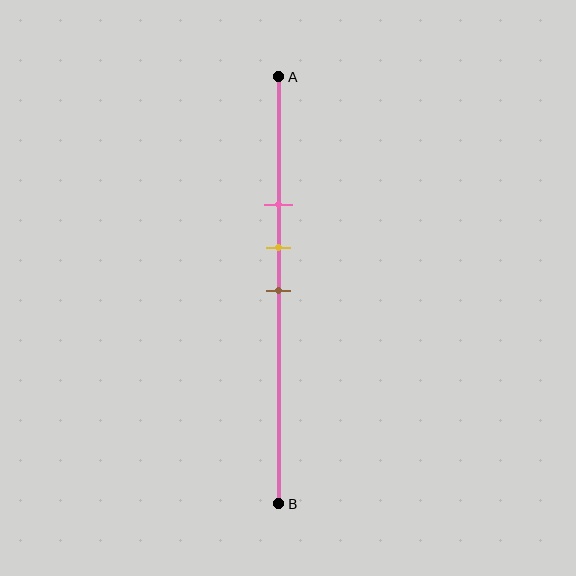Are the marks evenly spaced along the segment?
Yes, the marks are approximately evenly spaced.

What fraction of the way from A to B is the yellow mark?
The yellow mark is approximately 40% (0.4) of the way from A to B.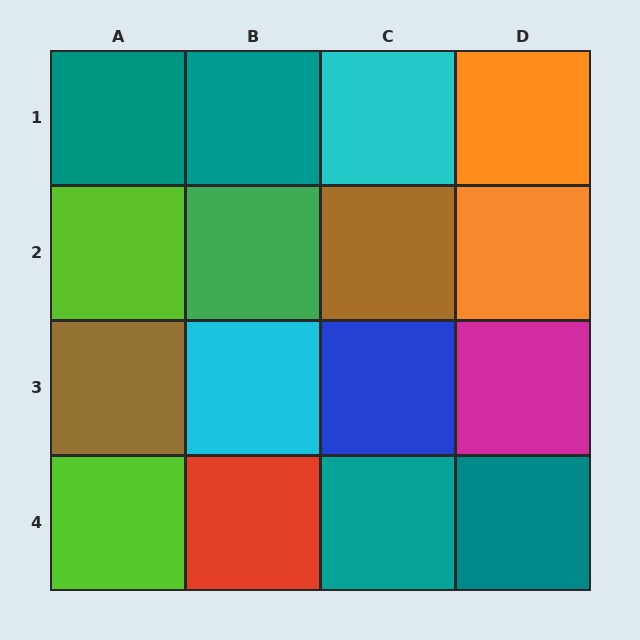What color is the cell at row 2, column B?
Green.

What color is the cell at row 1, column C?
Cyan.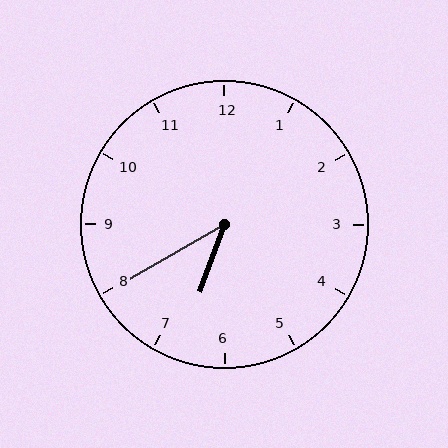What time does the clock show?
6:40.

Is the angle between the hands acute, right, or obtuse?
It is acute.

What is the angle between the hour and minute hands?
Approximately 40 degrees.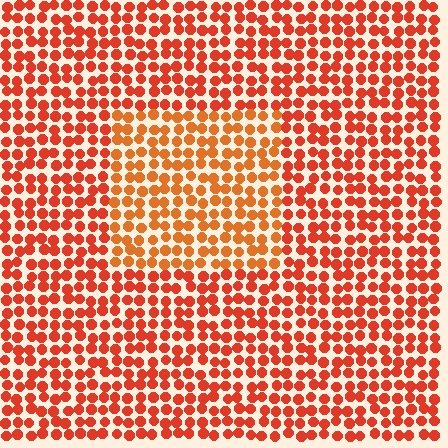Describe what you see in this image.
The image is filled with small red elements in a uniform arrangement. A rectangle-shaped region is visible where the elements are tinted to a slightly different hue, forming a subtle color boundary.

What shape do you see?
I see a rectangle.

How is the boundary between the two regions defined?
The boundary is defined purely by a slight shift in hue (about 19 degrees). Spacing, size, and orientation are identical on both sides.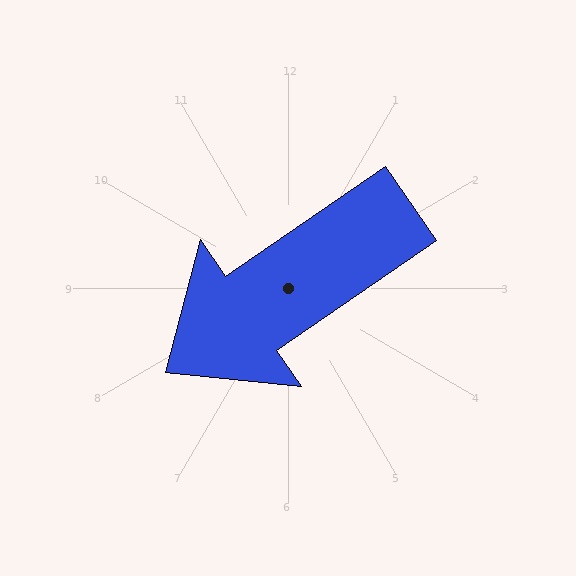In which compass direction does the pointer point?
Southwest.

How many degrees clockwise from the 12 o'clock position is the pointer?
Approximately 235 degrees.